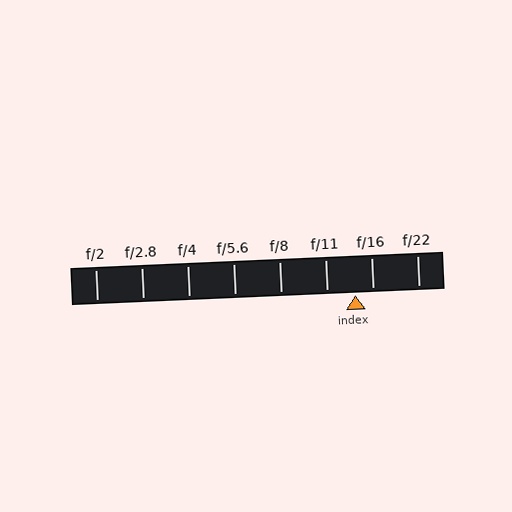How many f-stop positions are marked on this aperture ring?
There are 8 f-stop positions marked.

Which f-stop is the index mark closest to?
The index mark is closest to f/16.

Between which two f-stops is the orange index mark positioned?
The index mark is between f/11 and f/16.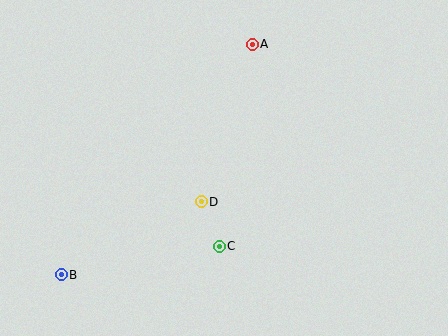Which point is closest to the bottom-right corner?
Point C is closest to the bottom-right corner.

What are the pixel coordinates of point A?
Point A is at (252, 44).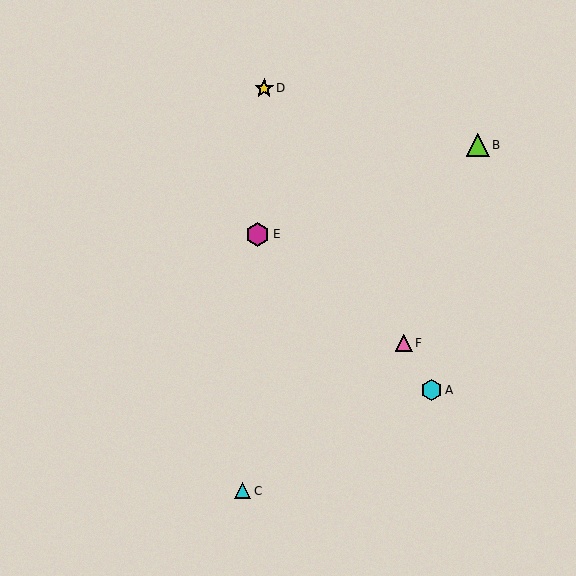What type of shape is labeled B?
Shape B is a lime triangle.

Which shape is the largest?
The magenta hexagon (labeled E) is the largest.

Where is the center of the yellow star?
The center of the yellow star is at (264, 88).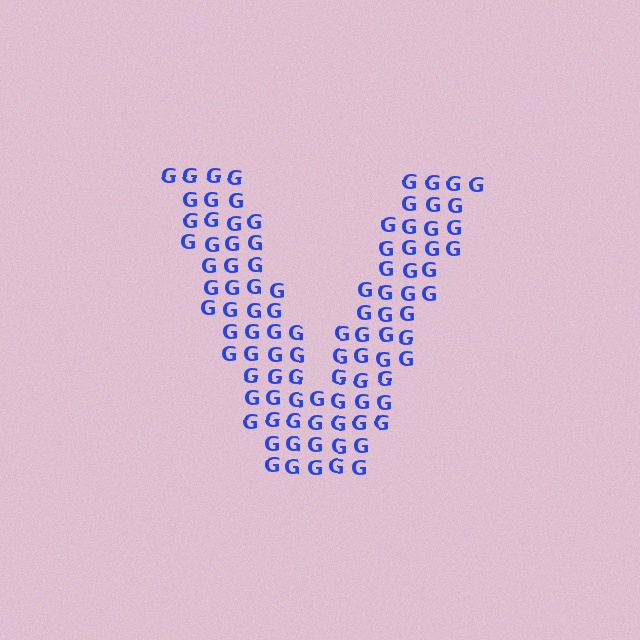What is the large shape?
The large shape is the letter V.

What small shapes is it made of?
It is made of small letter G's.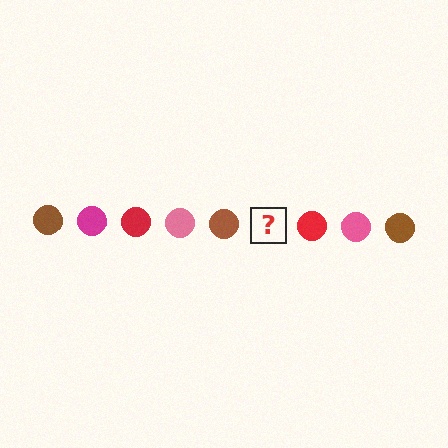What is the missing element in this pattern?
The missing element is a magenta circle.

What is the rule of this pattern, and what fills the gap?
The rule is that the pattern cycles through brown, magenta, red, pink circles. The gap should be filled with a magenta circle.